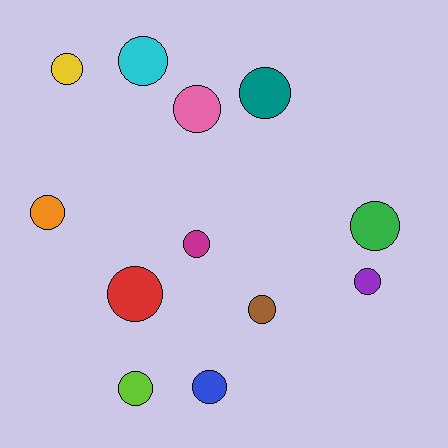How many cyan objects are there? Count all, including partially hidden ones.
There is 1 cyan object.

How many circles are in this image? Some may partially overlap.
There are 12 circles.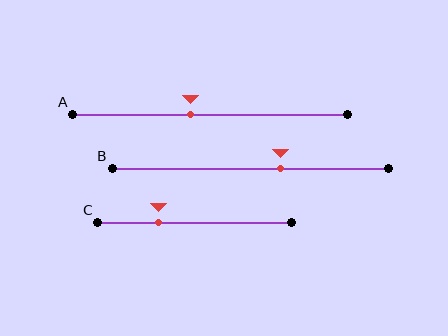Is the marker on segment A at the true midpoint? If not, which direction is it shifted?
No, the marker on segment A is shifted to the left by about 7% of the segment length.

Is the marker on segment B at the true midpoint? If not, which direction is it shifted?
No, the marker on segment B is shifted to the right by about 11% of the segment length.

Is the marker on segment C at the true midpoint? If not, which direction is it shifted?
No, the marker on segment C is shifted to the left by about 19% of the segment length.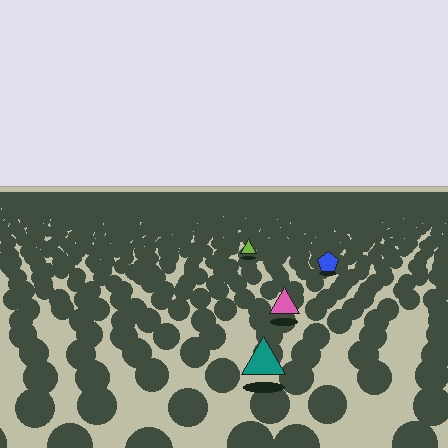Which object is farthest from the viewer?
The lime triangle is farthest from the viewer. It appears smaller and the ground texture around it is denser.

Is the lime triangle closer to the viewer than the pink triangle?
No. The pink triangle is closer — you can tell from the texture gradient: the ground texture is coarser near it.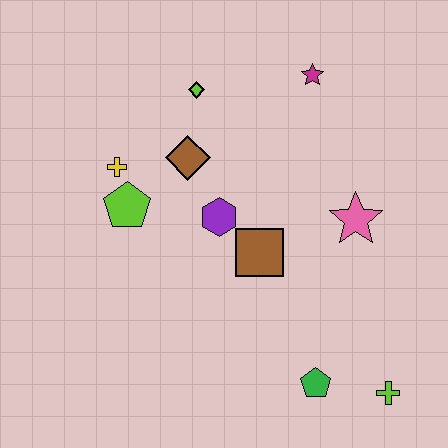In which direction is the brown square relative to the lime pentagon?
The brown square is to the right of the lime pentagon.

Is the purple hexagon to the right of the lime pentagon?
Yes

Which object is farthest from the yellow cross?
The lime cross is farthest from the yellow cross.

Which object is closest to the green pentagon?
The lime cross is closest to the green pentagon.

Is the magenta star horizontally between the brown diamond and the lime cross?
Yes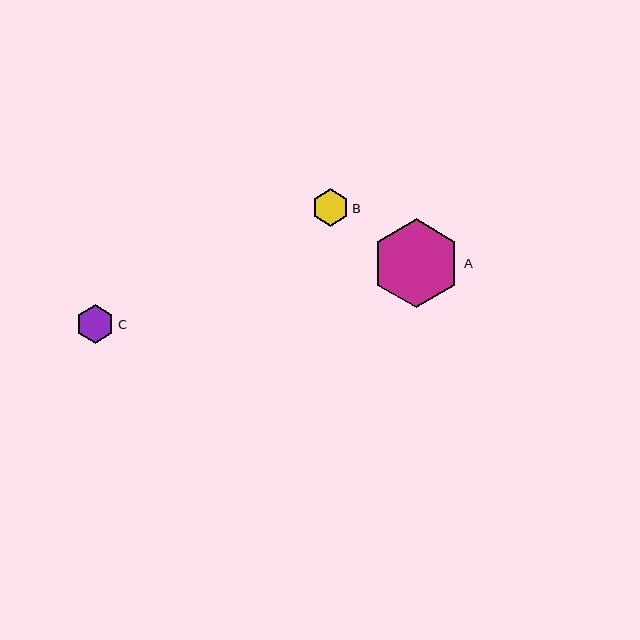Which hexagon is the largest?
Hexagon A is the largest with a size of approximately 89 pixels.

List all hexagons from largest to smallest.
From largest to smallest: A, C, B.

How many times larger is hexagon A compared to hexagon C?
Hexagon A is approximately 2.3 times the size of hexagon C.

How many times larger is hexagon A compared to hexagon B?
Hexagon A is approximately 2.4 times the size of hexagon B.